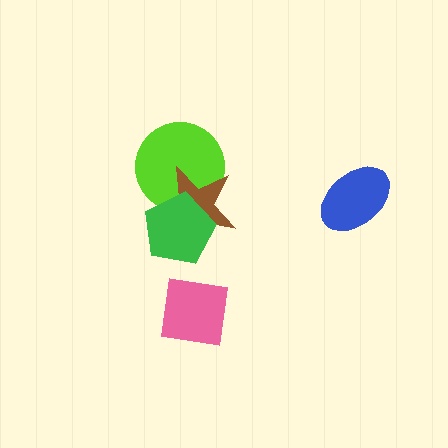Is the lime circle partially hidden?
Yes, it is partially covered by another shape.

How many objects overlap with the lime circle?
2 objects overlap with the lime circle.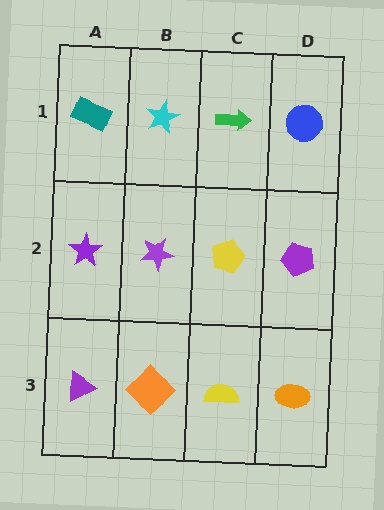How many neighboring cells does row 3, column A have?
2.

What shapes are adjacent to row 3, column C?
A yellow pentagon (row 2, column C), an orange diamond (row 3, column B), an orange ellipse (row 3, column D).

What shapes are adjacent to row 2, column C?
A green arrow (row 1, column C), a yellow semicircle (row 3, column C), a purple star (row 2, column B), a purple pentagon (row 2, column D).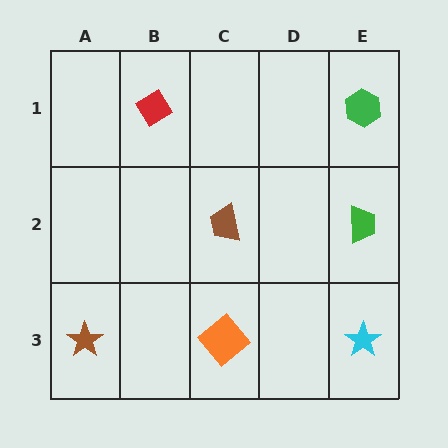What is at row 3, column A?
A brown star.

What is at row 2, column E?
A green trapezoid.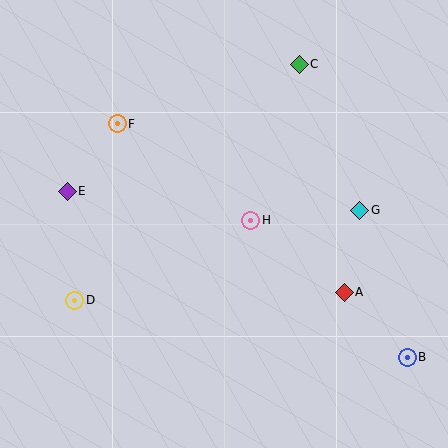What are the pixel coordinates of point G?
Point G is at (360, 210).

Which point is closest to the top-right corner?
Point C is closest to the top-right corner.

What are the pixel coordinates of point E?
Point E is at (67, 191).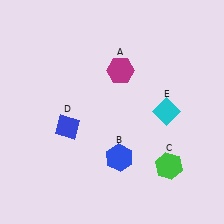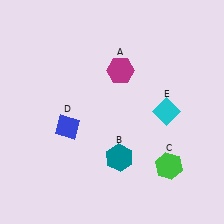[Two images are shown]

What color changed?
The hexagon (B) changed from blue in Image 1 to teal in Image 2.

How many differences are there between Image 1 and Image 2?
There is 1 difference between the two images.